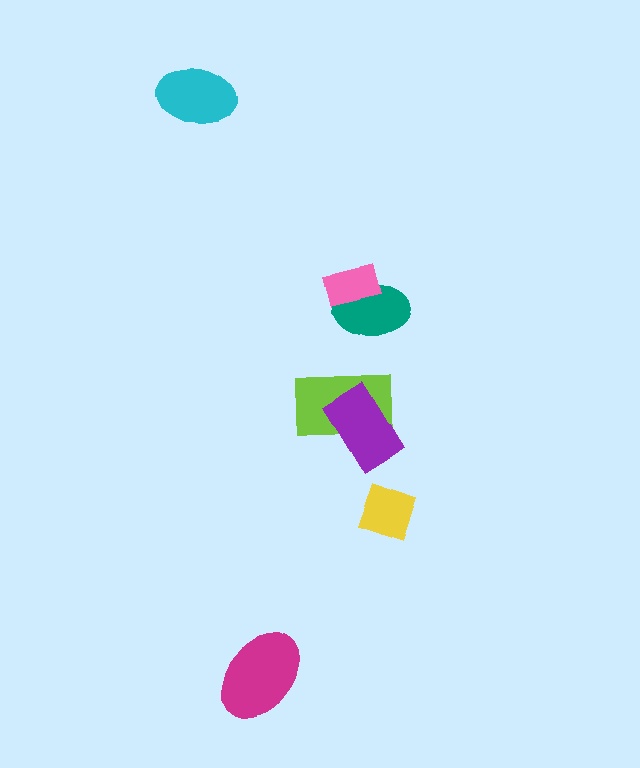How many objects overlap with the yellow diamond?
0 objects overlap with the yellow diamond.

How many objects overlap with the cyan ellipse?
0 objects overlap with the cyan ellipse.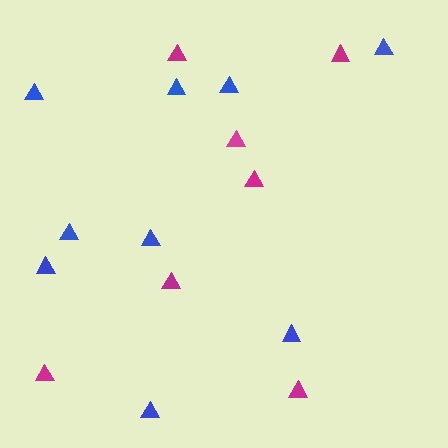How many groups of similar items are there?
There are 2 groups: one group of blue triangles (9) and one group of magenta triangles (7).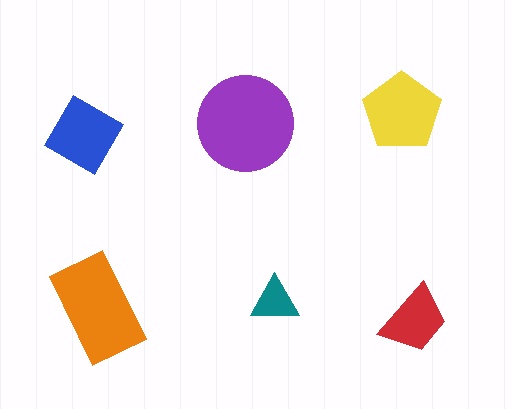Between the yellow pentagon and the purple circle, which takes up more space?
The purple circle.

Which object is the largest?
The purple circle.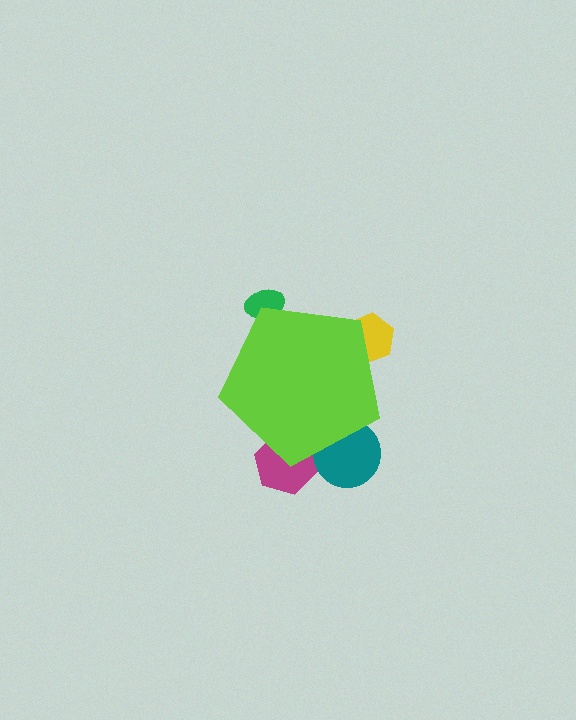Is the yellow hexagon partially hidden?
Yes, the yellow hexagon is partially hidden behind the lime pentagon.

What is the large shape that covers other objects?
A lime pentagon.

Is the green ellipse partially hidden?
Yes, the green ellipse is partially hidden behind the lime pentagon.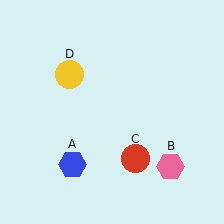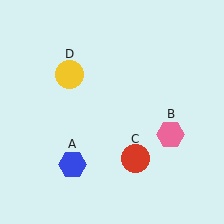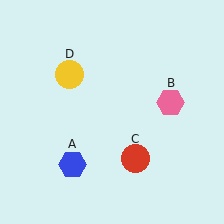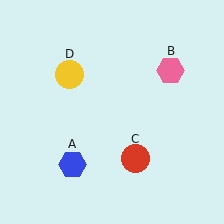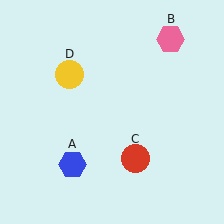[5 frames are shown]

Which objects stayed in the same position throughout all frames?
Blue hexagon (object A) and red circle (object C) and yellow circle (object D) remained stationary.